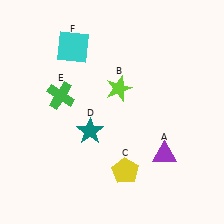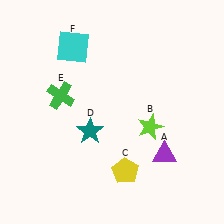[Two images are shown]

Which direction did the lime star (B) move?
The lime star (B) moved down.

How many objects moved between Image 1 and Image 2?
1 object moved between the two images.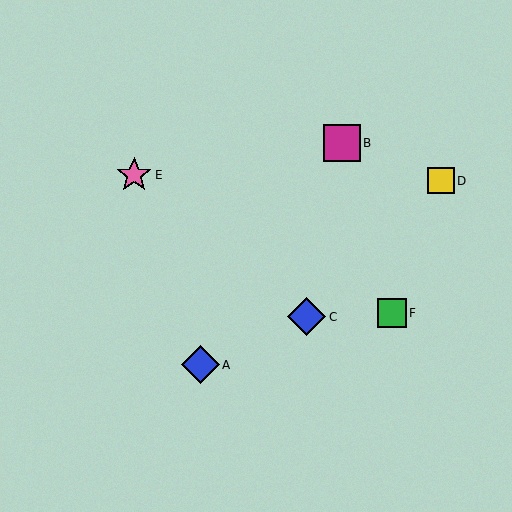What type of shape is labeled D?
Shape D is a yellow square.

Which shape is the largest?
The blue diamond (labeled C) is the largest.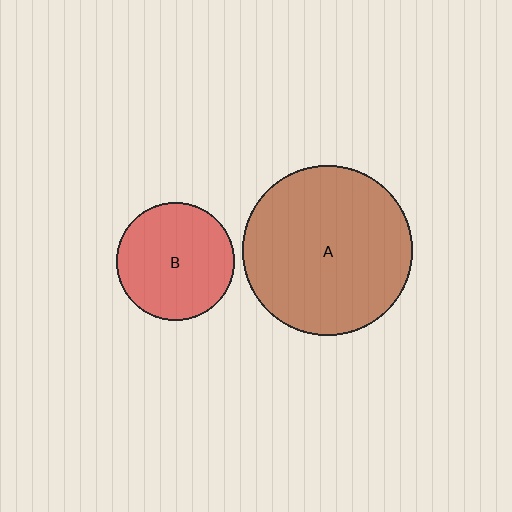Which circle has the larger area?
Circle A (brown).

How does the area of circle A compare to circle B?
Approximately 2.1 times.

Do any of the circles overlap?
No, none of the circles overlap.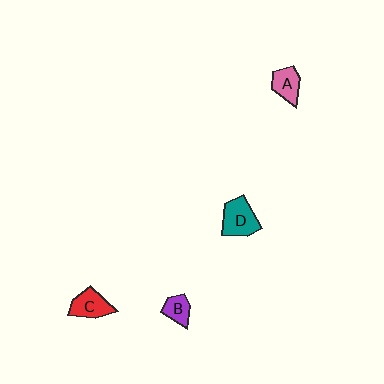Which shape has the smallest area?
Shape B (purple).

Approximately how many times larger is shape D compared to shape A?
Approximately 1.4 times.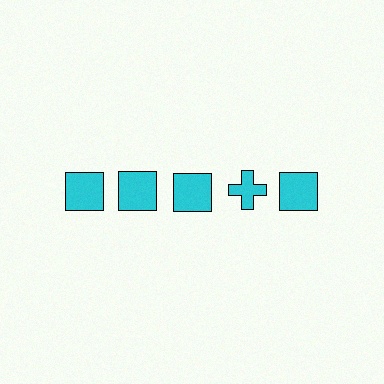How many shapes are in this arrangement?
There are 5 shapes arranged in a grid pattern.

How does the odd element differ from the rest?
It has a different shape: cross instead of square.